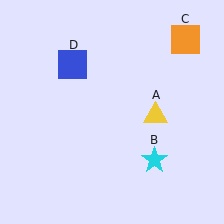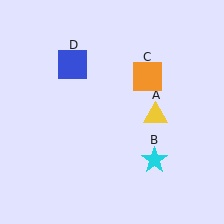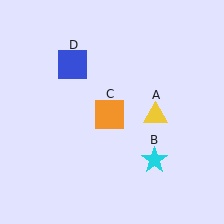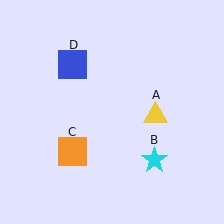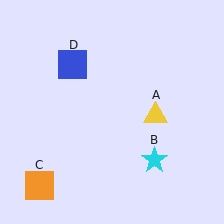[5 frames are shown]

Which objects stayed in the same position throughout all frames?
Yellow triangle (object A) and cyan star (object B) and blue square (object D) remained stationary.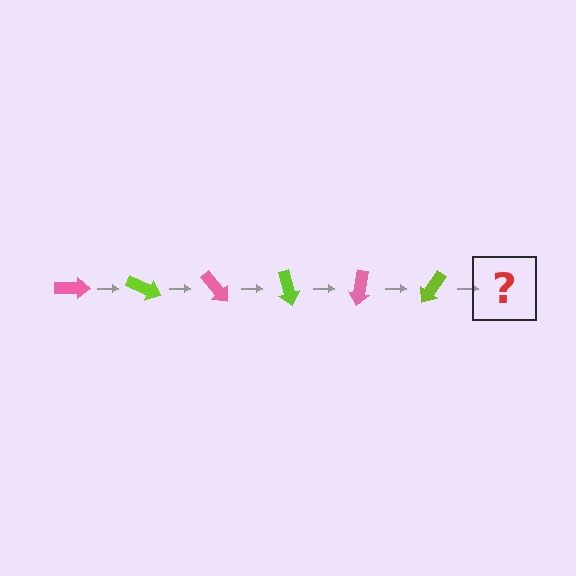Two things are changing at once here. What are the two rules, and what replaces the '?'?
The two rules are that it rotates 25 degrees each step and the color cycles through pink and lime. The '?' should be a pink arrow, rotated 150 degrees from the start.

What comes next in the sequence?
The next element should be a pink arrow, rotated 150 degrees from the start.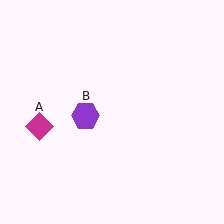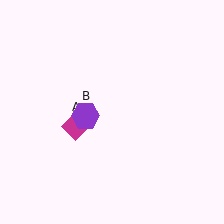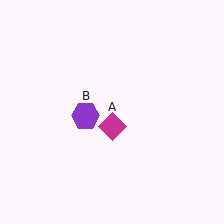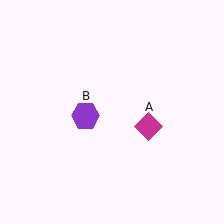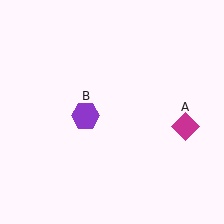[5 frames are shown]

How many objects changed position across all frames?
1 object changed position: magenta diamond (object A).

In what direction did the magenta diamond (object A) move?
The magenta diamond (object A) moved right.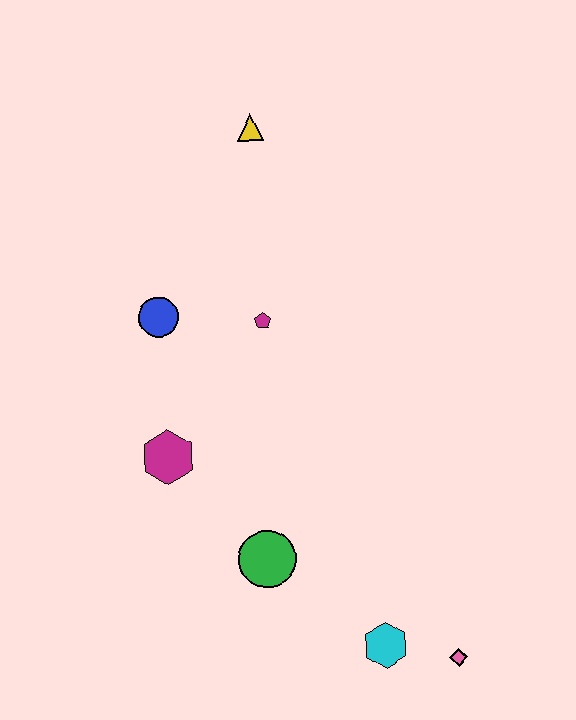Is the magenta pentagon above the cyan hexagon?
Yes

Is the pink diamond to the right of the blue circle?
Yes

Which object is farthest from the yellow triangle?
The pink diamond is farthest from the yellow triangle.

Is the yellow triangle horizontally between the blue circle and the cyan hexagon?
Yes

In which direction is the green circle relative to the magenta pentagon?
The green circle is below the magenta pentagon.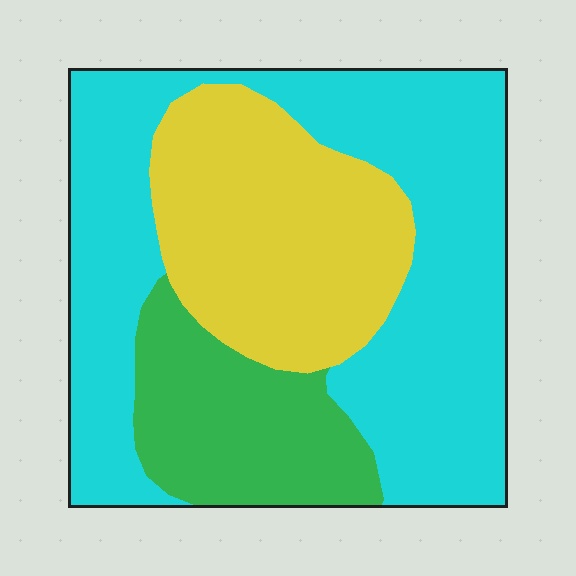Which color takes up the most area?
Cyan, at roughly 55%.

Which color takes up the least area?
Green, at roughly 20%.